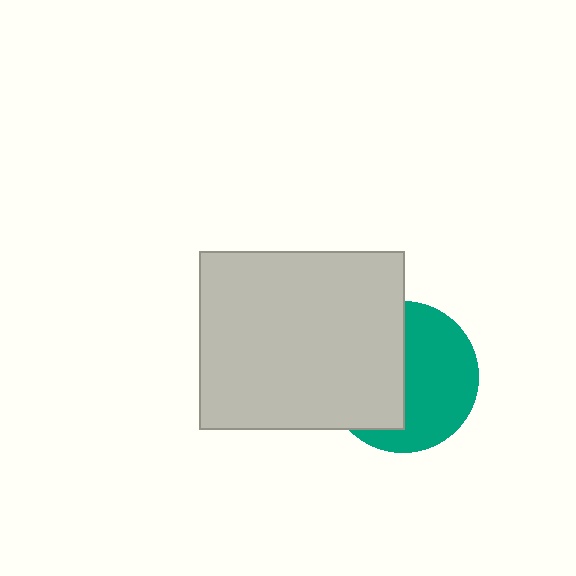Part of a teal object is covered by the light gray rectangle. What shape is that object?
It is a circle.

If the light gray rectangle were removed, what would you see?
You would see the complete teal circle.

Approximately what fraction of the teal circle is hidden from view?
Roughly 47% of the teal circle is hidden behind the light gray rectangle.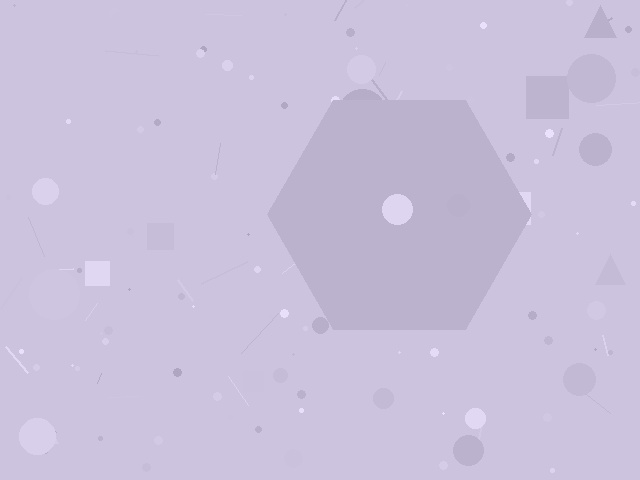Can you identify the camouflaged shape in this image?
The camouflaged shape is a hexagon.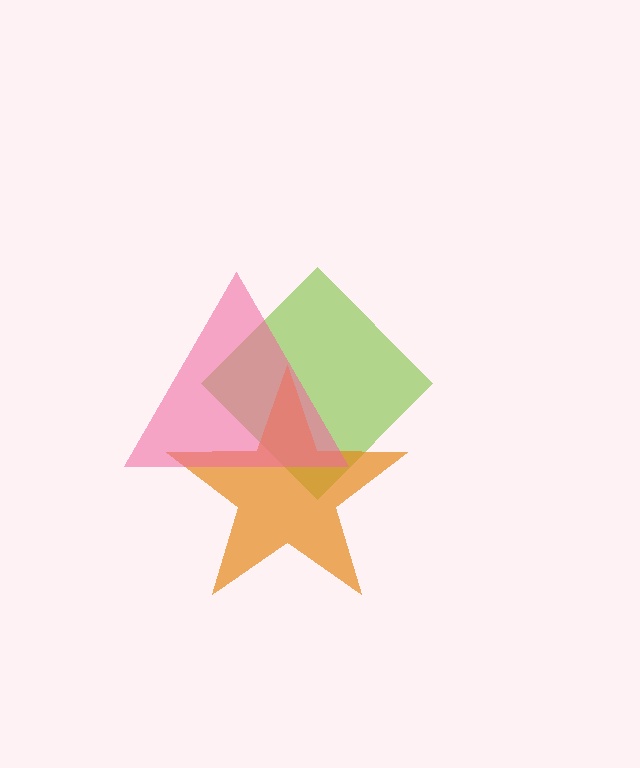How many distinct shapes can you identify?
There are 3 distinct shapes: a lime diamond, an orange star, a pink triangle.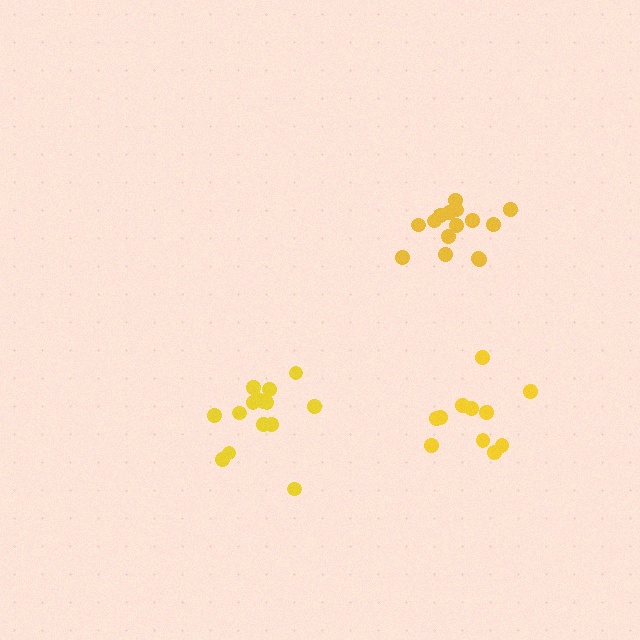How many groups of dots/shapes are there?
There are 3 groups.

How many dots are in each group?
Group 1: 15 dots, Group 2: 11 dots, Group 3: 15 dots (41 total).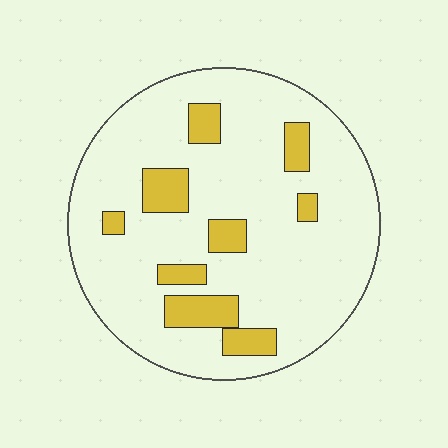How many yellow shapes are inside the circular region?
9.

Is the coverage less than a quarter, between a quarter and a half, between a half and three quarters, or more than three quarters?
Less than a quarter.